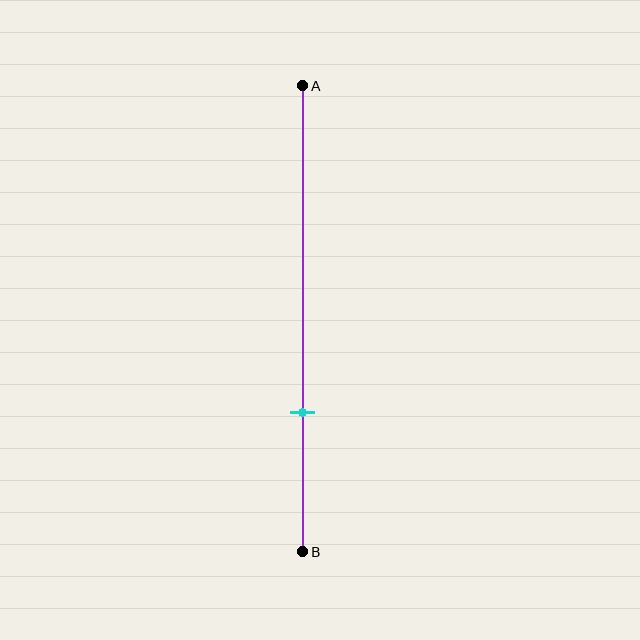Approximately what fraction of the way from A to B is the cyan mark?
The cyan mark is approximately 70% of the way from A to B.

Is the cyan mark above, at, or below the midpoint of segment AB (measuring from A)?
The cyan mark is below the midpoint of segment AB.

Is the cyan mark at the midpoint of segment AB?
No, the mark is at about 70% from A, not at the 50% midpoint.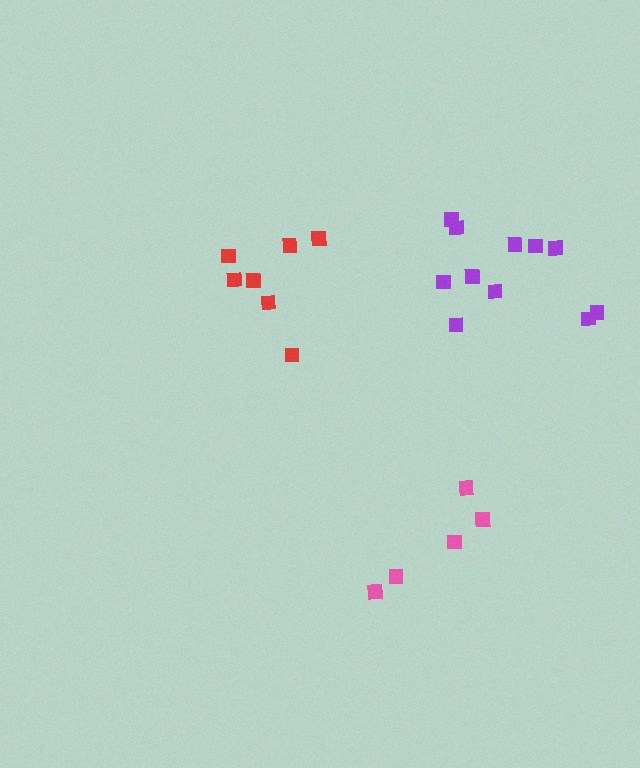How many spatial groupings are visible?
There are 3 spatial groupings.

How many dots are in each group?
Group 1: 5 dots, Group 2: 11 dots, Group 3: 7 dots (23 total).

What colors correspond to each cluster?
The clusters are colored: pink, purple, red.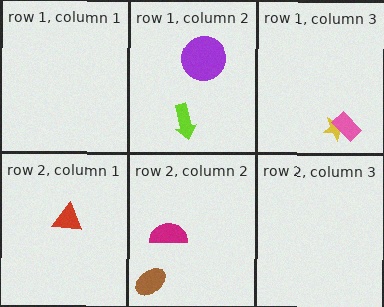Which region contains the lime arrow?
The row 1, column 2 region.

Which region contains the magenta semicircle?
The row 2, column 2 region.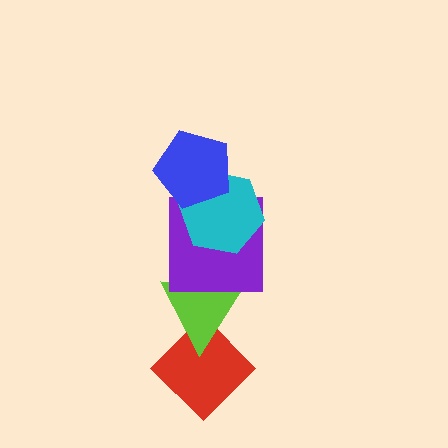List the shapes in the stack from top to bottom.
From top to bottom: the blue pentagon, the cyan hexagon, the purple square, the lime triangle, the red diamond.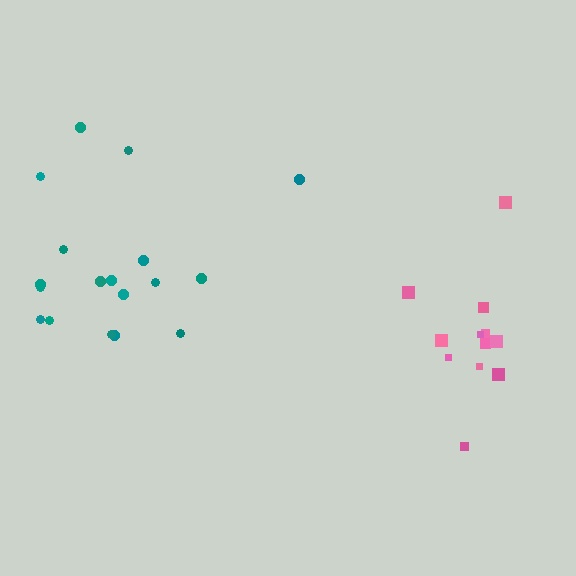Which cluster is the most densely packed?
Pink.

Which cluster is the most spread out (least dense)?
Teal.